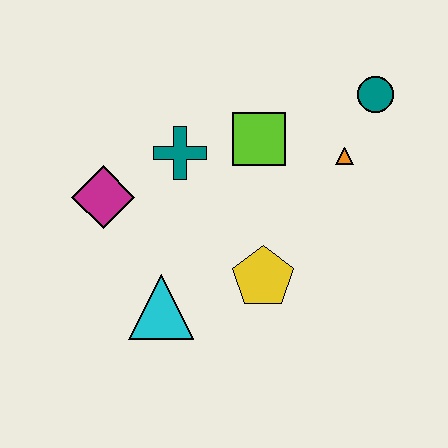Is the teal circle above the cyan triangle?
Yes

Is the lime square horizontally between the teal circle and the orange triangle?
No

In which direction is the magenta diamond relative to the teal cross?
The magenta diamond is to the left of the teal cross.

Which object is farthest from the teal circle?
The cyan triangle is farthest from the teal circle.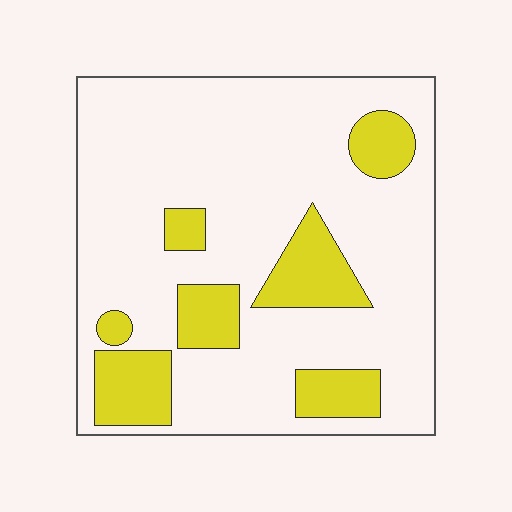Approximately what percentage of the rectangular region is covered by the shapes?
Approximately 20%.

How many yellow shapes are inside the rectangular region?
7.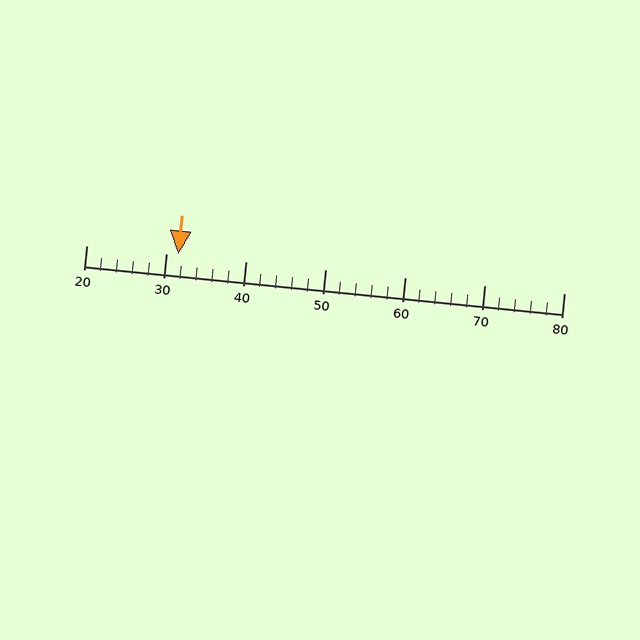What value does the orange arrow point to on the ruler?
The orange arrow points to approximately 32.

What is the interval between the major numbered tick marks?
The major tick marks are spaced 10 units apart.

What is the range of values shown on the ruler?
The ruler shows values from 20 to 80.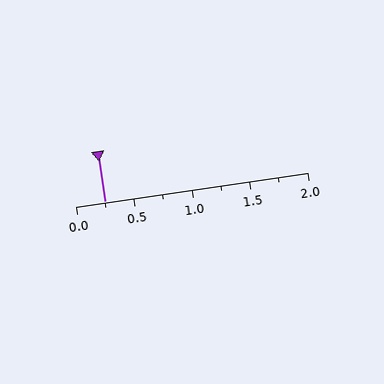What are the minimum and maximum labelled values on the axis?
The axis runs from 0.0 to 2.0.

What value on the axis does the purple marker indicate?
The marker indicates approximately 0.25.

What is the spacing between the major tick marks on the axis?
The major ticks are spaced 0.5 apart.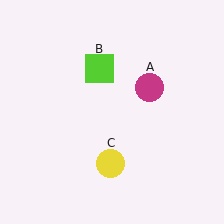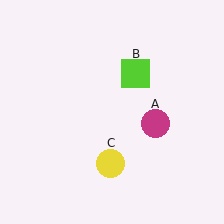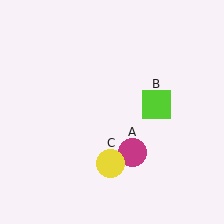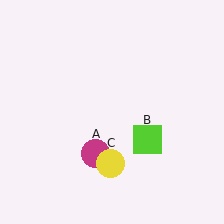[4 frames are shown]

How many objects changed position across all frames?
2 objects changed position: magenta circle (object A), lime square (object B).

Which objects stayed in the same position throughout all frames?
Yellow circle (object C) remained stationary.